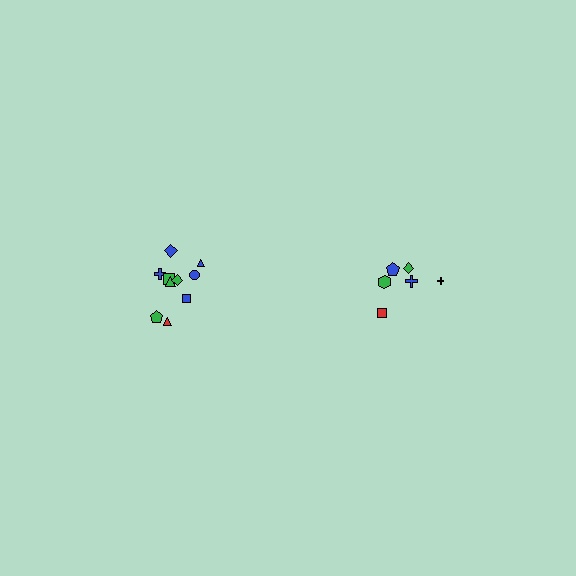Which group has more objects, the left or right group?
The left group.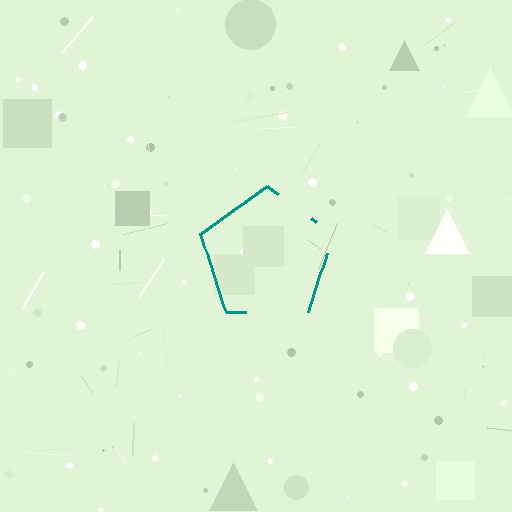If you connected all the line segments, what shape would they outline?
They would outline a pentagon.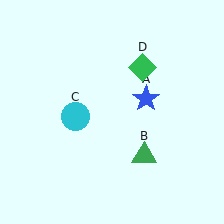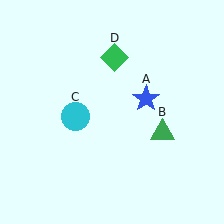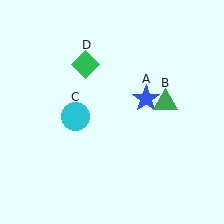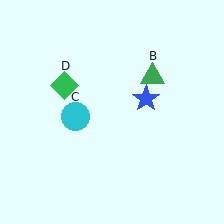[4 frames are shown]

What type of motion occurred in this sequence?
The green triangle (object B), green diamond (object D) rotated counterclockwise around the center of the scene.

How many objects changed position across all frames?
2 objects changed position: green triangle (object B), green diamond (object D).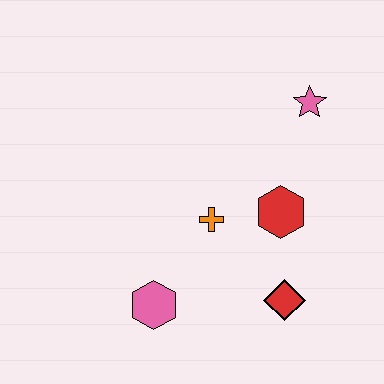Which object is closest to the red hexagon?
The orange cross is closest to the red hexagon.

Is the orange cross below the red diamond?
No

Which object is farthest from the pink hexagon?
The pink star is farthest from the pink hexagon.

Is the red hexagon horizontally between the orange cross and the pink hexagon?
No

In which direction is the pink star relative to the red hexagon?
The pink star is above the red hexagon.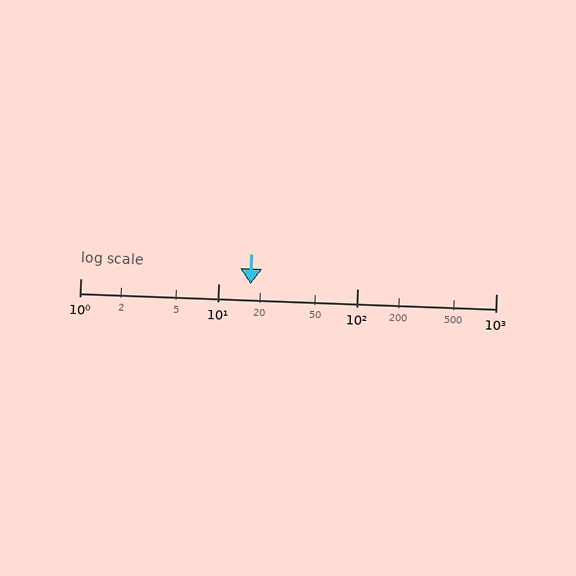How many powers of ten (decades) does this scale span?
The scale spans 3 decades, from 1 to 1000.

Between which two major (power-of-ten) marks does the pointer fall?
The pointer is between 10 and 100.